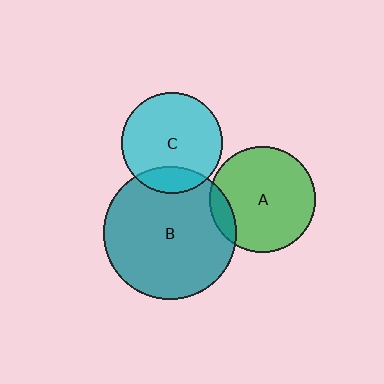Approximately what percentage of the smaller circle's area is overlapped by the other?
Approximately 15%.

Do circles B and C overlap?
Yes.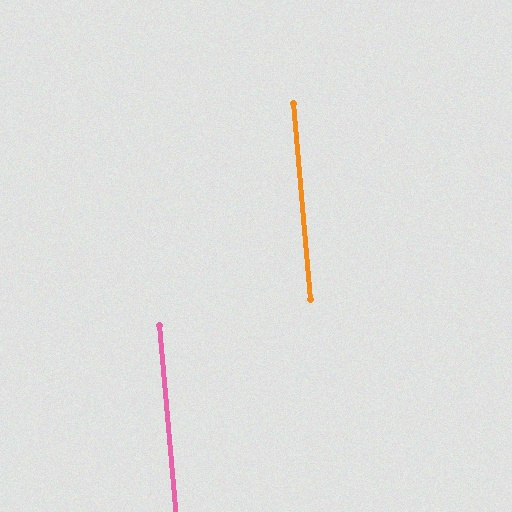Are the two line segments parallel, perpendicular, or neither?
Parallel — their directions differ by only 0.2°.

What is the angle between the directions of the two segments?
Approximately 0 degrees.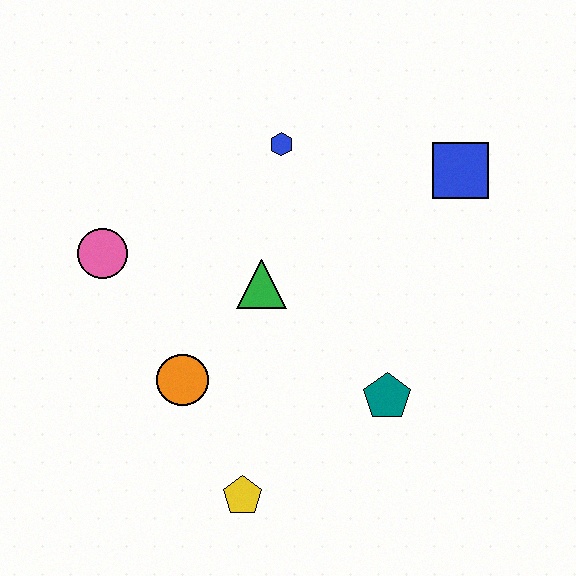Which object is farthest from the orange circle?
The blue square is farthest from the orange circle.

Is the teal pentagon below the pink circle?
Yes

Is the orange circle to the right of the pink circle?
Yes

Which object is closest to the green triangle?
The orange circle is closest to the green triangle.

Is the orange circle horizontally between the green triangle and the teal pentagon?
No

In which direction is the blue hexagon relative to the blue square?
The blue hexagon is to the left of the blue square.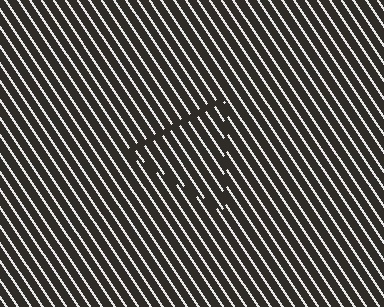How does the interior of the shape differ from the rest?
The interior of the shape contains the same grating, shifted by half a period — the contour is defined by the phase discontinuity where line-ends from the inner and outer gratings abut.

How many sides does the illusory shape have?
3 sides — the line-ends trace a triangle.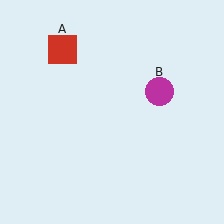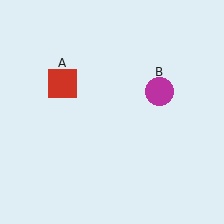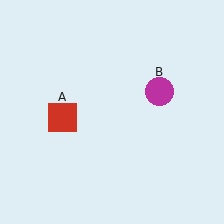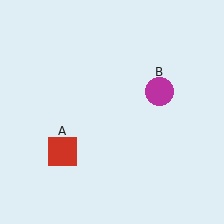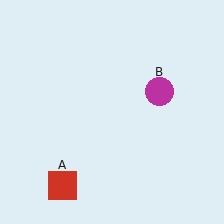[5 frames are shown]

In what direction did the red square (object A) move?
The red square (object A) moved down.